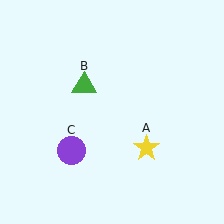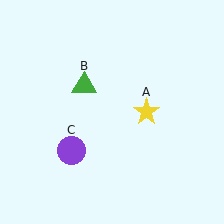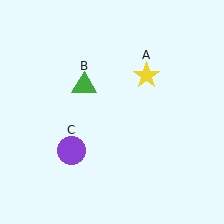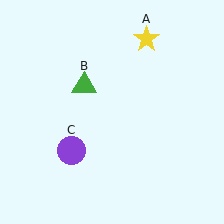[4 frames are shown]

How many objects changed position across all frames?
1 object changed position: yellow star (object A).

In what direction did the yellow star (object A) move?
The yellow star (object A) moved up.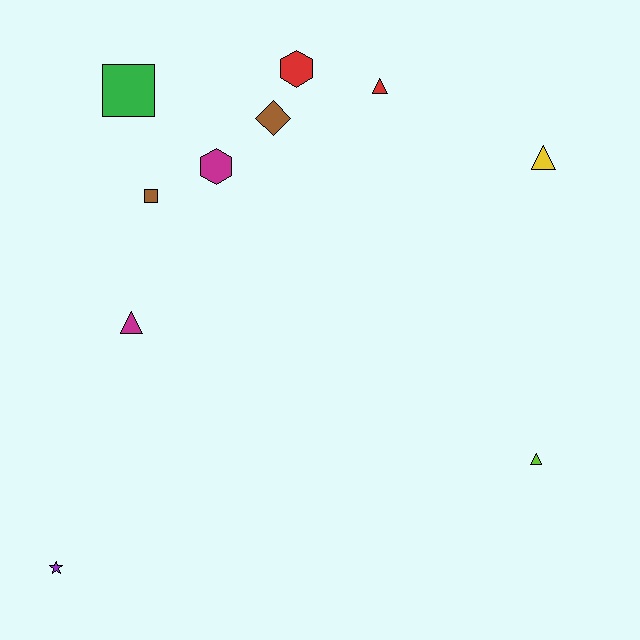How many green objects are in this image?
There is 1 green object.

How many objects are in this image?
There are 10 objects.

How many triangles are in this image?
There are 4 triangles.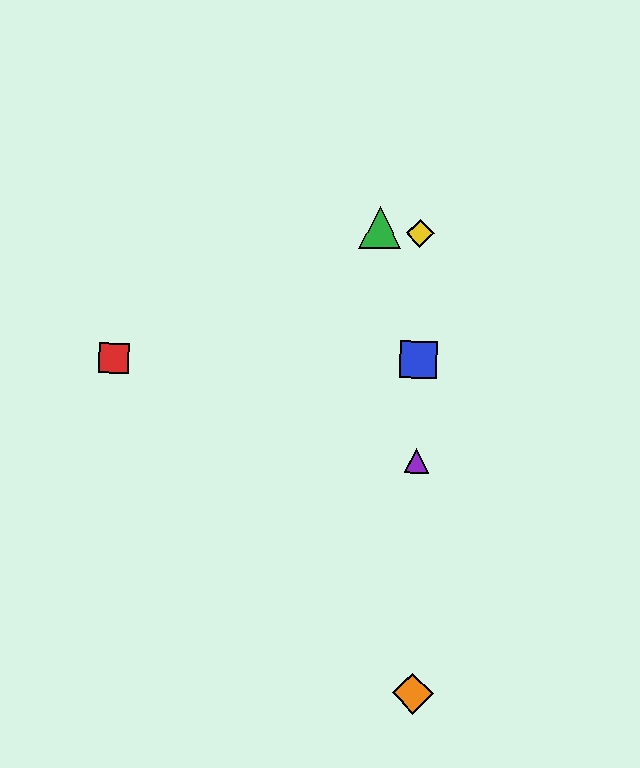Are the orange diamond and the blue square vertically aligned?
Yes, both are at x≈413.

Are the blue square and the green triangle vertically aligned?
No, the blue square is at x≈418 and the green triangle is at x≈380.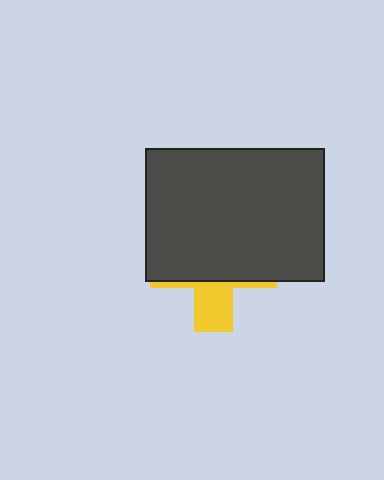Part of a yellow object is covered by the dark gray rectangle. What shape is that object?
It is a cross.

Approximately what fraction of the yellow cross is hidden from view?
Roughly 70% of the yellow cross is hidden behind the dark gray rectangle.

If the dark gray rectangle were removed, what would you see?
You would see the complete yellow cross.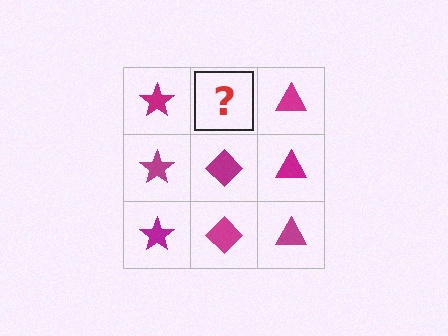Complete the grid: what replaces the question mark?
The question mark should be replaced with a magenta diamond.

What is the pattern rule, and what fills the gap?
The rule is that each column has a consistent shape. The gap should be filled with a magenta diamond.